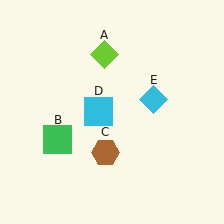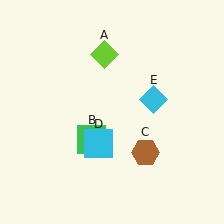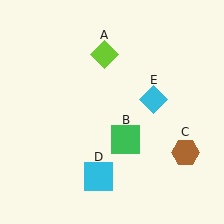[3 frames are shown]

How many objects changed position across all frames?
3 objects changed position: green square (object B), brown hexagon (object C), cyan square (object D).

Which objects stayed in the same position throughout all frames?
Lime diamond (object A) and cyan diamond (object E) remained stationary.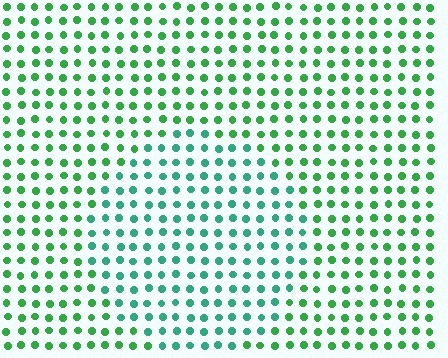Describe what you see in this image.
The image is filled with small green elements in a uniform arrangement. A circle-shaped region is visible where the elements are tinted to a slightly different hue, forming a subtle color boundary.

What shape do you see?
I see a circle.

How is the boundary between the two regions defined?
The boundary is defined purely by a slight shift in hue (about 32 degrees). Spacing, size, and orientation are identical on both sides.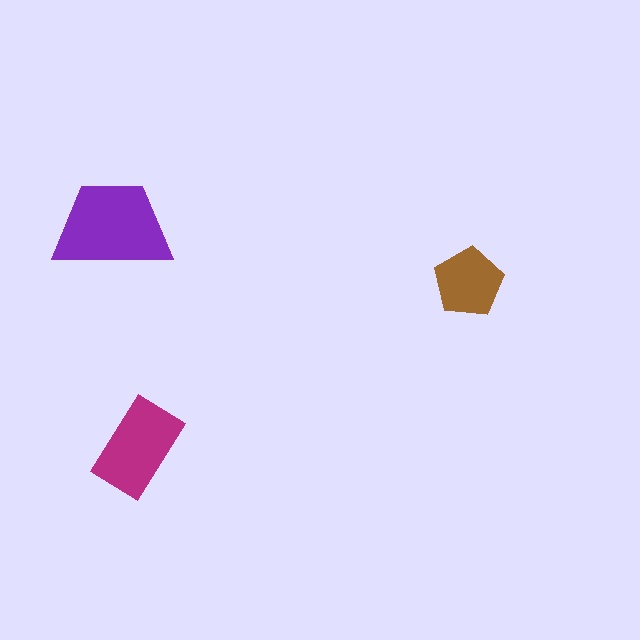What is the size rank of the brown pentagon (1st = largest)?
3rd.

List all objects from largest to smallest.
The purple trapezoid, the magenta rectangle, the brown pentagon.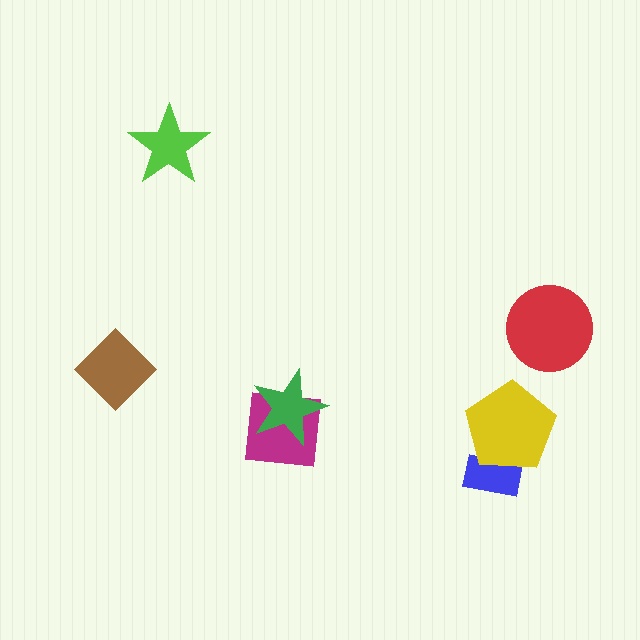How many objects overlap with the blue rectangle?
1 object overlaps with the blue rectangle.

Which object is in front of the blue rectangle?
The yellow pentagon is in front of the blue rectangle.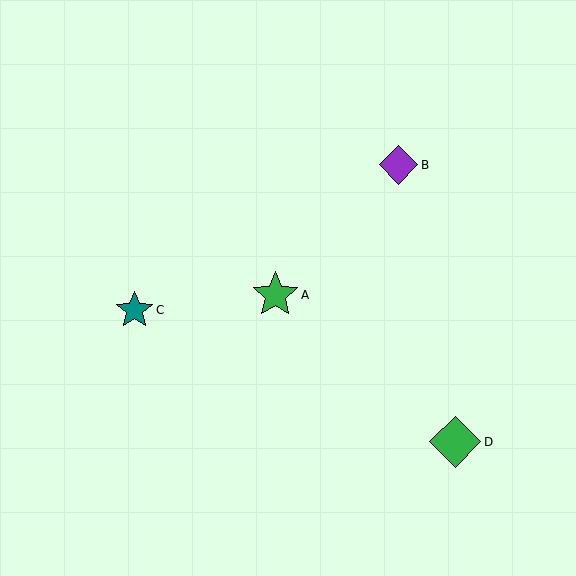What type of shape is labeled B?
Shape B is a purple diamond.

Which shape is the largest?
The green diamond (labeled D) is the largest.